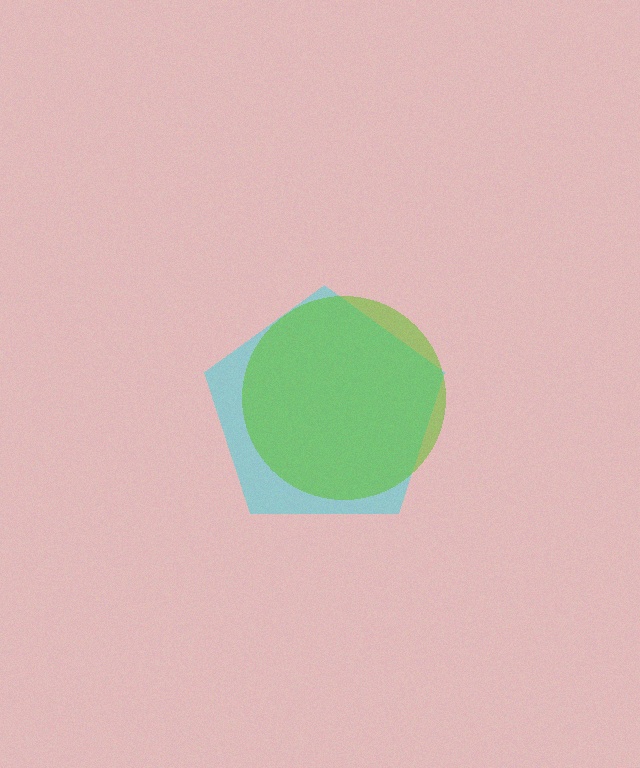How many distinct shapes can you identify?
There are 2 distinct shapes: a cyan pentagon, a lime circle.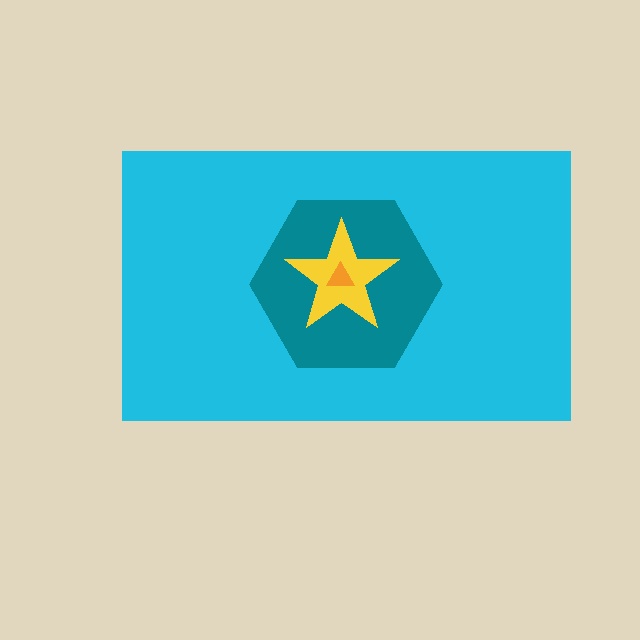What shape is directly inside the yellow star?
The orange triangle.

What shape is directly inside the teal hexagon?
The yellow star.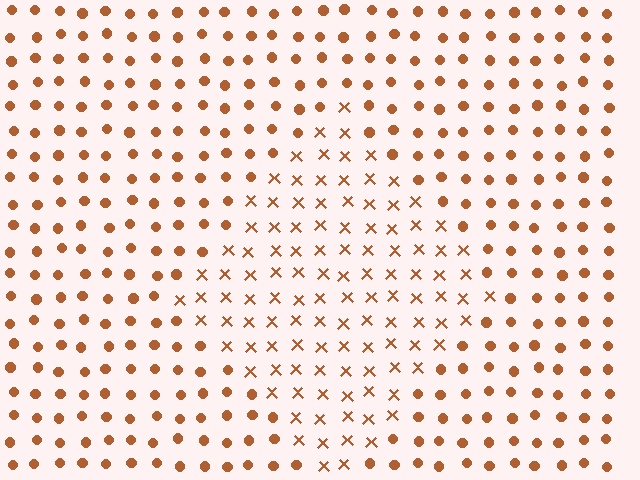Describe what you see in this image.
The image is filled with small brown elements arranged in a uniform grid. A diamond-shaped region contains X marks, while the surrounding area contains circles. The boundary is defined purely by the change in element shape.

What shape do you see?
I see a diamond.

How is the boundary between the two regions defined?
The boundary is defined by a change in element shape: X marks inside vs. circles outside. All elements share the same color and spacing.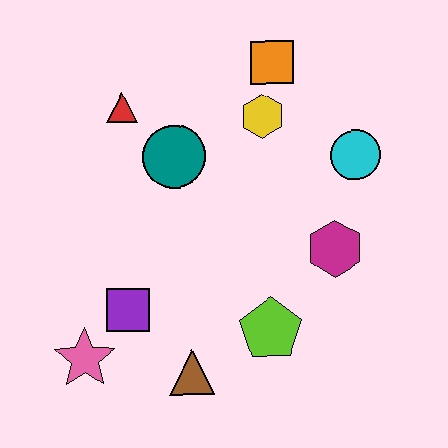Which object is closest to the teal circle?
The red triangle is closest to the teal circle.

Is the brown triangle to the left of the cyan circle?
Yes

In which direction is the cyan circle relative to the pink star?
The cyan circle is to the right of the pink star.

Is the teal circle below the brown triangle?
No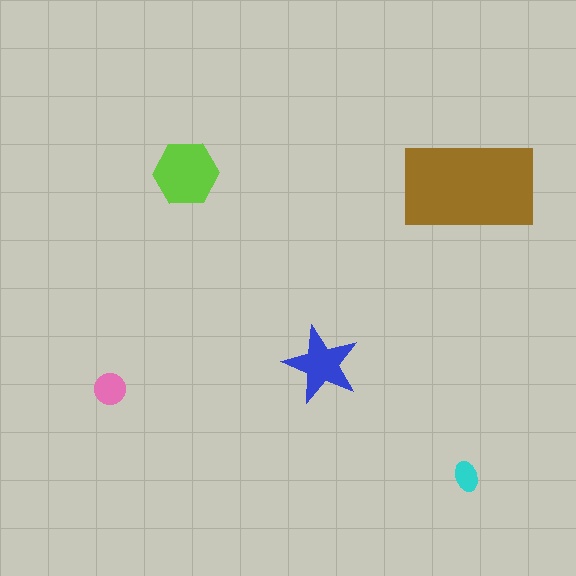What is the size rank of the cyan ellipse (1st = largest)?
5th.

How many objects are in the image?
There are 5 objects in the image.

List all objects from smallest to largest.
The cyan ellipse, the pink circle, the blue star, the lime hexagon, the brown rectangle.